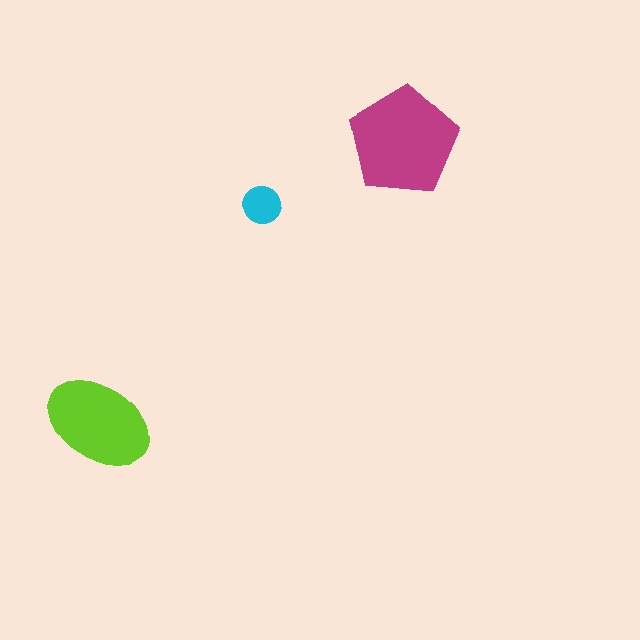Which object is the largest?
The magenta pentagon.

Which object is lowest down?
The lime ellipse is bottommost.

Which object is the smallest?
The cyan circle.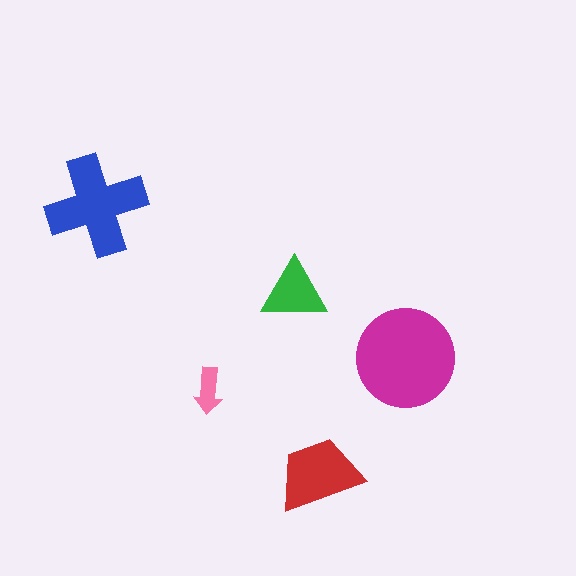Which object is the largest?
The magenta circle.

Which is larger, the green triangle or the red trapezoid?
The red trapezoid.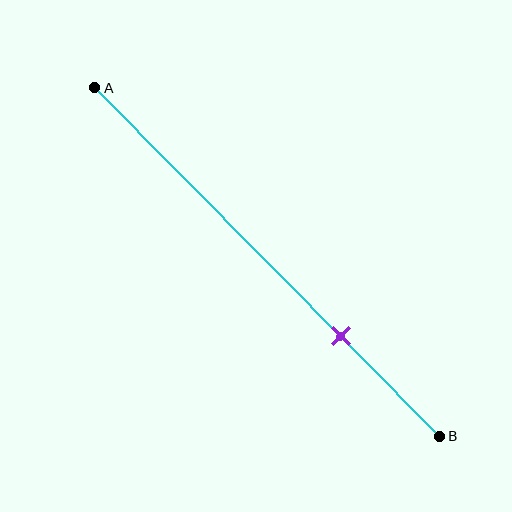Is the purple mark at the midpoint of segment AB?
No, the mark is at about 70% from A, not at the 50% midpoint.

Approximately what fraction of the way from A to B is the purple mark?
The purple mark is approximately 70% of the way from A to B.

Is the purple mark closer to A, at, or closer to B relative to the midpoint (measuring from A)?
The purple mark is closer to point B than the midpoint of segment AB.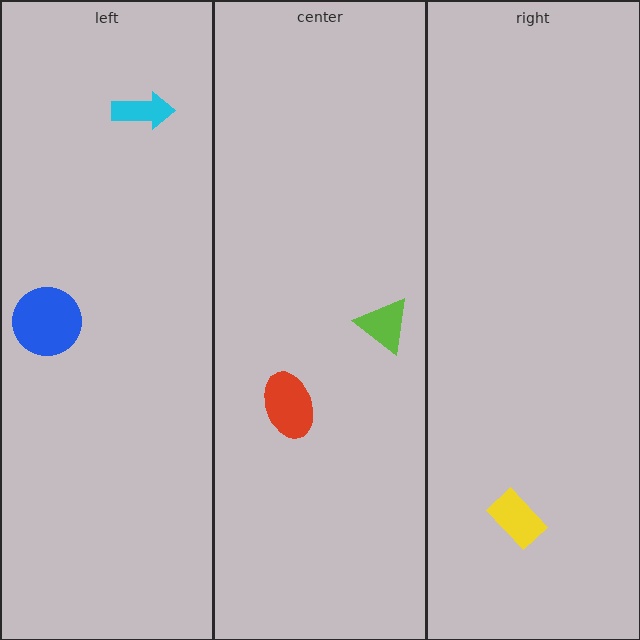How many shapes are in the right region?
1.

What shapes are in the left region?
The blue circle, the cyan arrow.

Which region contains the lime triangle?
The center region.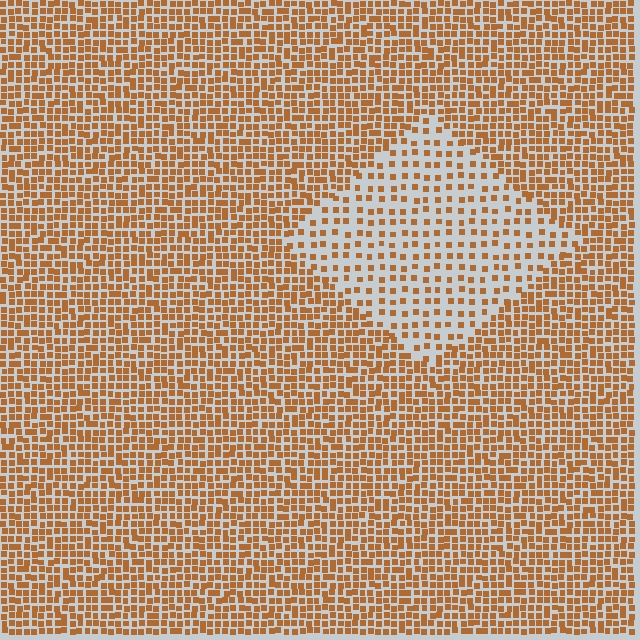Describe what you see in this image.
The image contains small brown elements arranged at two different densities. A diamond-shaped region is visible where the elements are less densely packed than the surrounding area.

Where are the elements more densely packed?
The elements are more densely packed outside the diamond boundary.